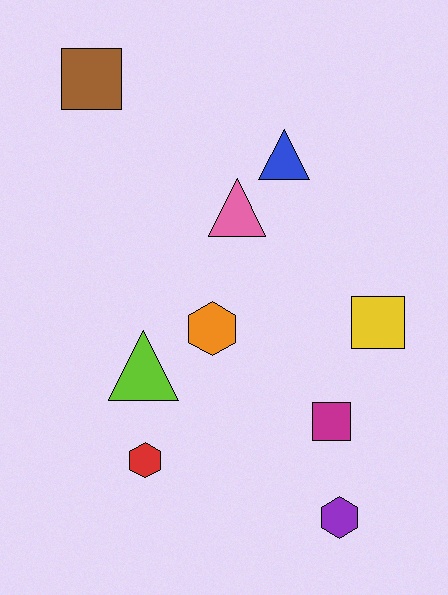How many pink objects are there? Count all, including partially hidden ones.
There is 1 pink object.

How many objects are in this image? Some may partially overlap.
There are 9 objects.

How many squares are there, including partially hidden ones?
There are 3 squares.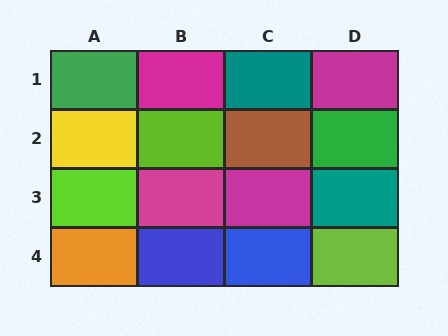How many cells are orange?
1 cell is orange.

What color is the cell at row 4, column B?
Blue.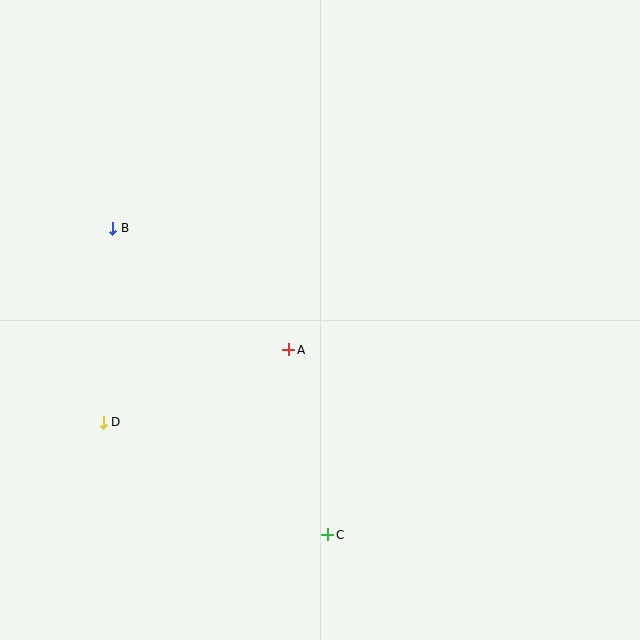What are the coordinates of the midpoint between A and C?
The midpoint between A and C is at (308, 442).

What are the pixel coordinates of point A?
Point A is at (289, 350).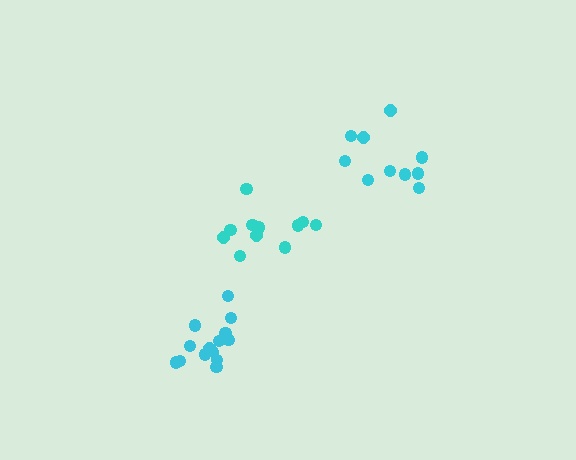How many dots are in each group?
Group 1: 10 dots, Group 2: 14 dots, Group 3: 11 dots (35 total).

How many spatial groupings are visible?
There are 3 spatial groupings.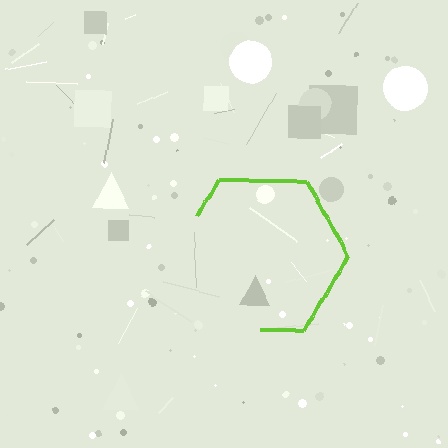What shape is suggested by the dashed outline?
The dashed outline suggests a hexagon.